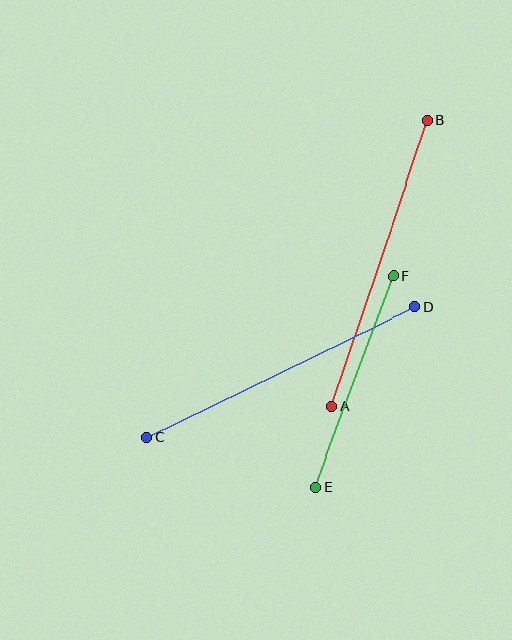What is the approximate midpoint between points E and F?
The midpoint is at approximately (354, 382) pixels.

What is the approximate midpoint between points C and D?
The midpoint is at approximately (281, 372) pixels.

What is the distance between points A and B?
The distance is approximately 301 pixels.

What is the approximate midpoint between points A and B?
The midpoint is at approximately (380, 263) pixels.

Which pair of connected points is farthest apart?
Points A and B are farthest apart.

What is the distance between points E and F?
The distance is approximately 224 pixels.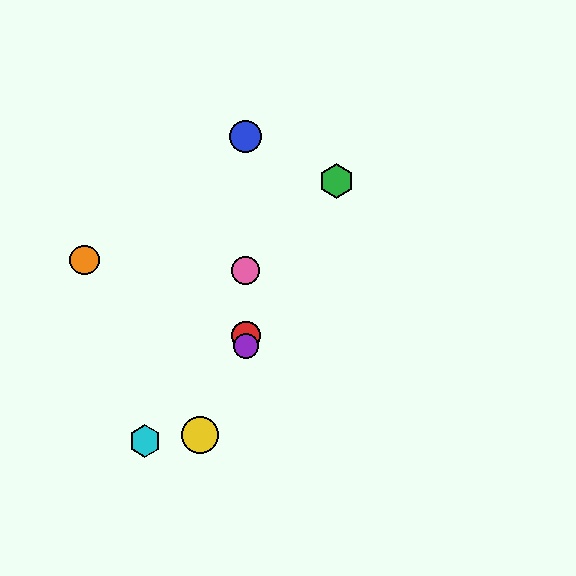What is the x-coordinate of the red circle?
The red circle is at x≈246.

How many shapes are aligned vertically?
4 shapes (the red circle, the blue circle, the purple circle, the pink circle) are aligned vertically.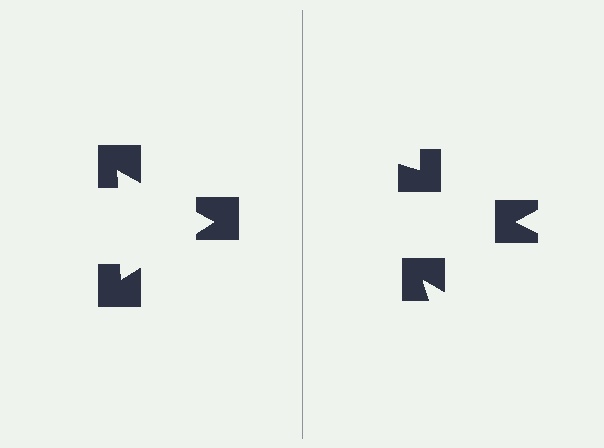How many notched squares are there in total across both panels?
6 — 3 on each side.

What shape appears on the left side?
An illusory triangle.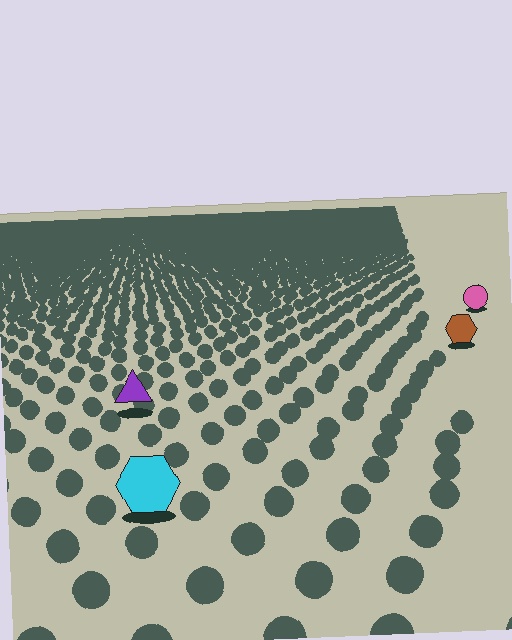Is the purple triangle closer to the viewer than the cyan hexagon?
No. The cyan hexagon is closer — you can tell from the texture gradient: the ground texture is coarser near it.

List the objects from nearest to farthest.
From nearest to farthest: the cyan hexagon, the purple triangle, the brown hexagon, the pink circle.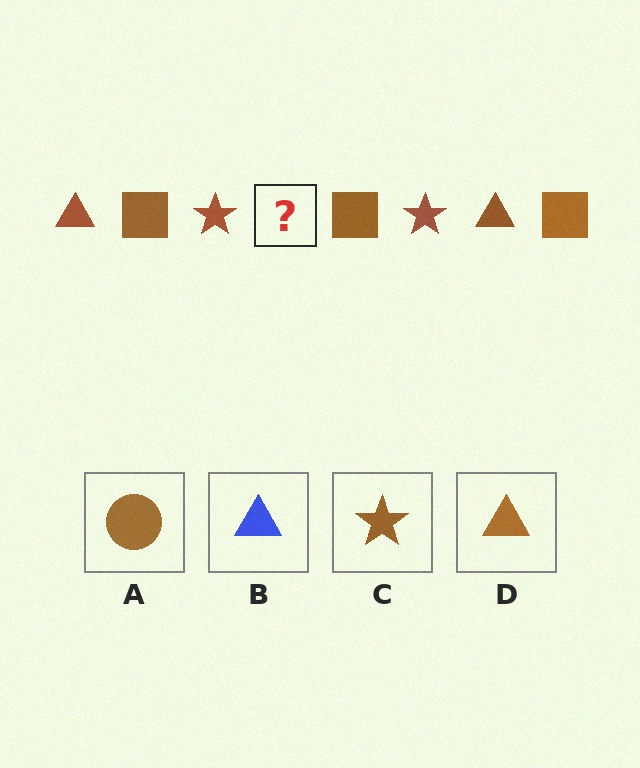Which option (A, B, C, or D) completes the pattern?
D.